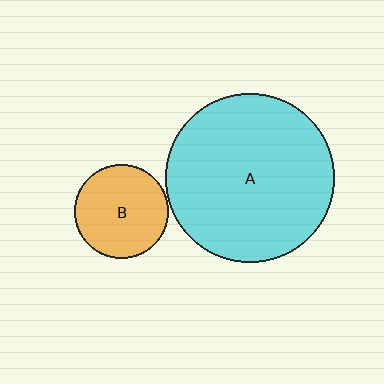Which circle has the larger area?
Circle A (cyan).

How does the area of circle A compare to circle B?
Approximately 3.2 times.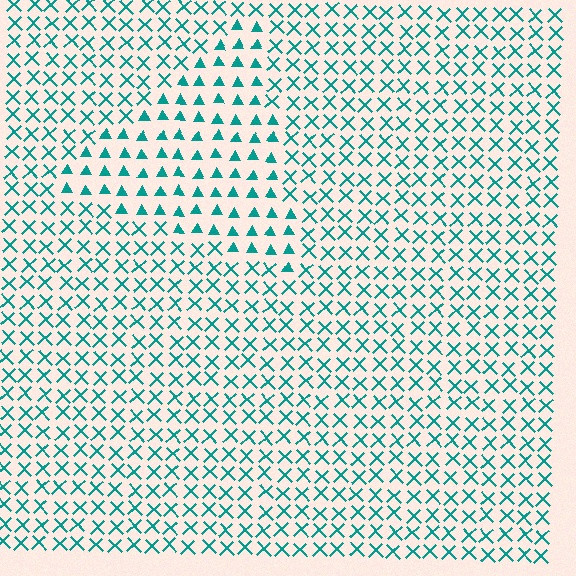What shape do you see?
I see a triangle.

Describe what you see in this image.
The image is filled with small teal elements arranged in a uniform grid. A triangle-shaped region contains triangles, while the surrounding area contains X marks. The boundary is defined purely by the change in element shape.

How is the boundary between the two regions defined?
The boundary is defined by a change in element shape: triangles inside vs. X marks outside. All elements share the same color and spacing.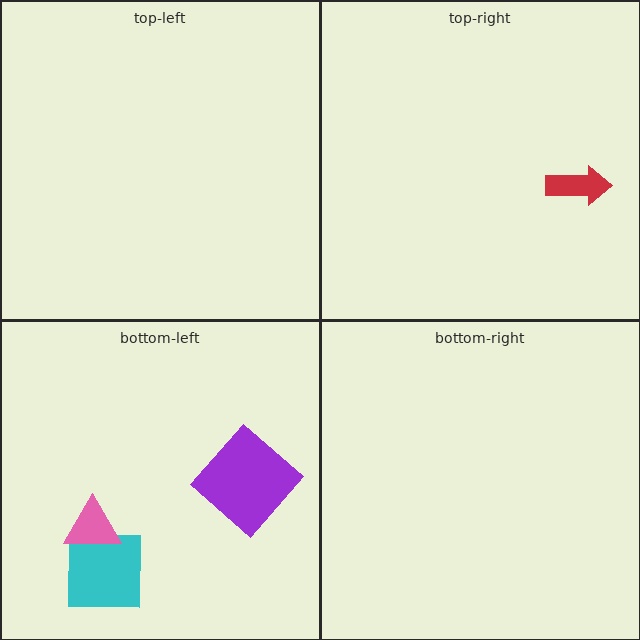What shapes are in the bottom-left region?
The cyan square, the purple diamond, the pink triangle.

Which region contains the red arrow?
The top-right region.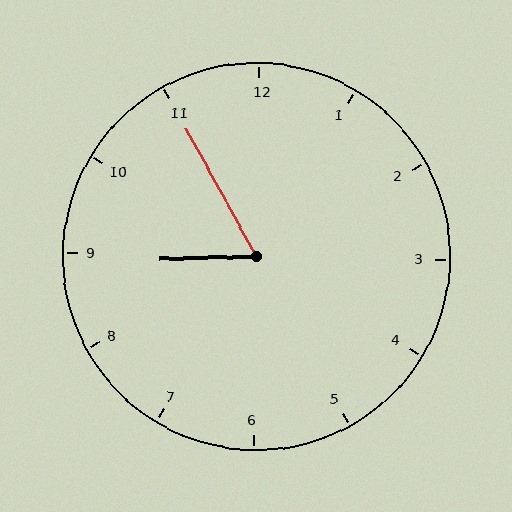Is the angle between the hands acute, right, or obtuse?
It is acute.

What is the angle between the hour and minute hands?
Approximately 62 degrees.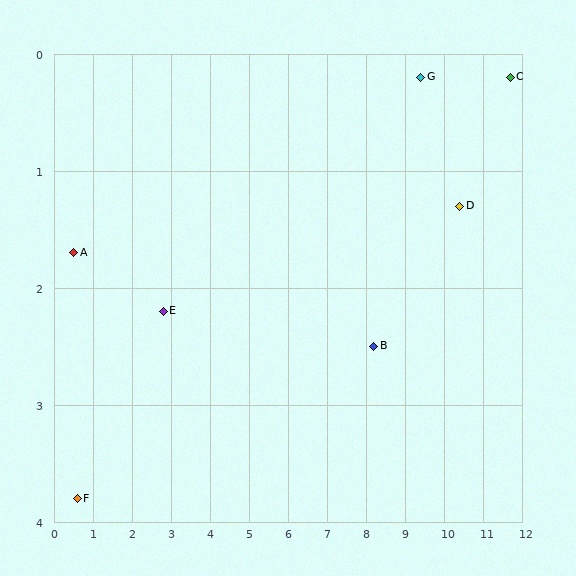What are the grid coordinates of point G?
Point G is at approximately (9.4, 0.2).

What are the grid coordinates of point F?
Point F is at approximately (0.6, 3.8).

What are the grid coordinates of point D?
Point D is at approximately (10.4, 1.3).